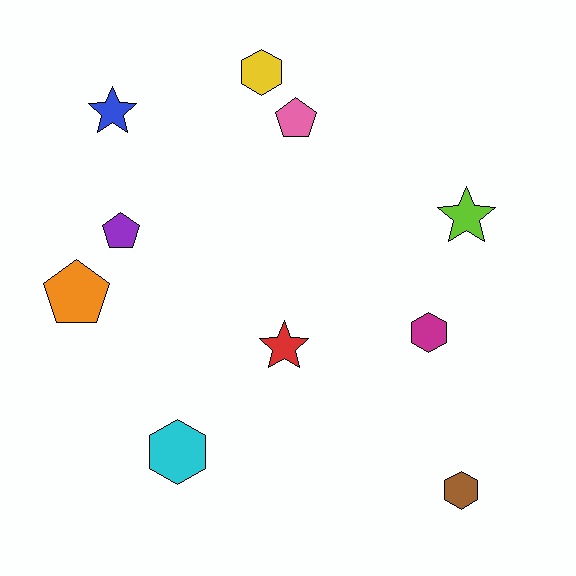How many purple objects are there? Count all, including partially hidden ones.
There is 1 purple object.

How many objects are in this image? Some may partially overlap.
There are 10 objects.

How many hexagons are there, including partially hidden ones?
There are 4 hexagons.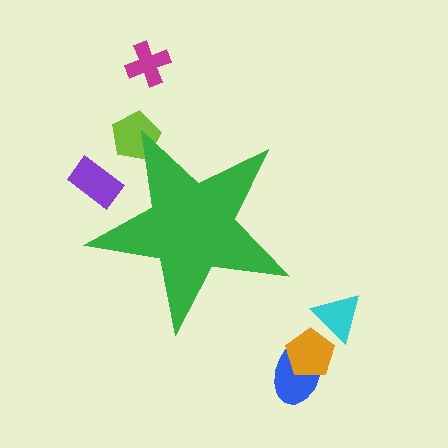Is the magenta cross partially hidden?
No, the magenta cross is fully visible.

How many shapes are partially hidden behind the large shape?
2 shapes are partially hidden.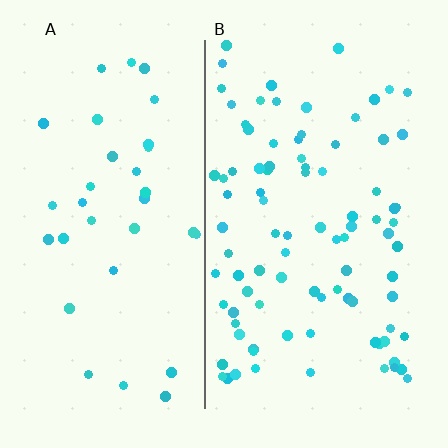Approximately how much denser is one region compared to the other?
Approximately 2.6× — region B over region A.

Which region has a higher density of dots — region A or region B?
B (the right).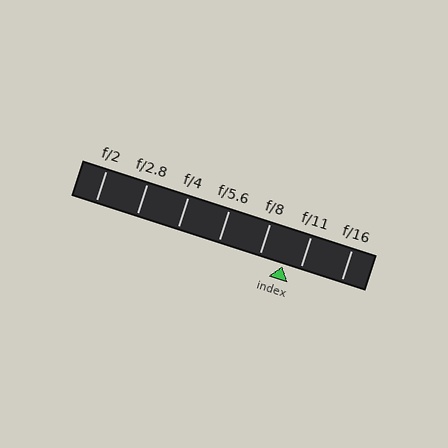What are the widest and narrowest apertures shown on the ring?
The widest aperture shown is f/2 and the narrowest is f/16.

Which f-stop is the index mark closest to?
The index mark is closest to f/11.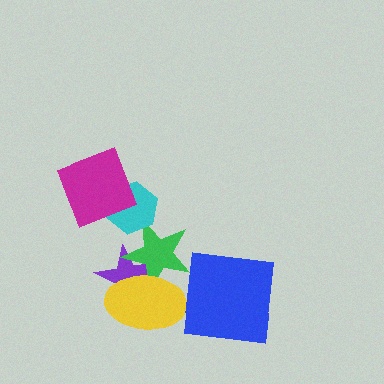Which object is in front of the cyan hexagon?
The magenta diamond is in front of the cyan hexagon.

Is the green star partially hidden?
Yes, it is partially covered by another shape.